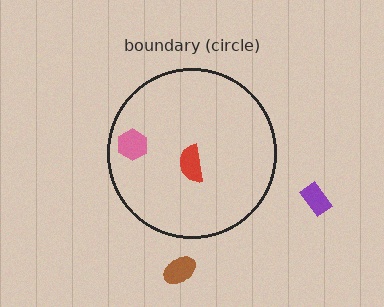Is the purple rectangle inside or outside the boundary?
Outside.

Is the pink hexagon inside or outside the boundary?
Inside.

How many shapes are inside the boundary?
2 inside, 2 outside.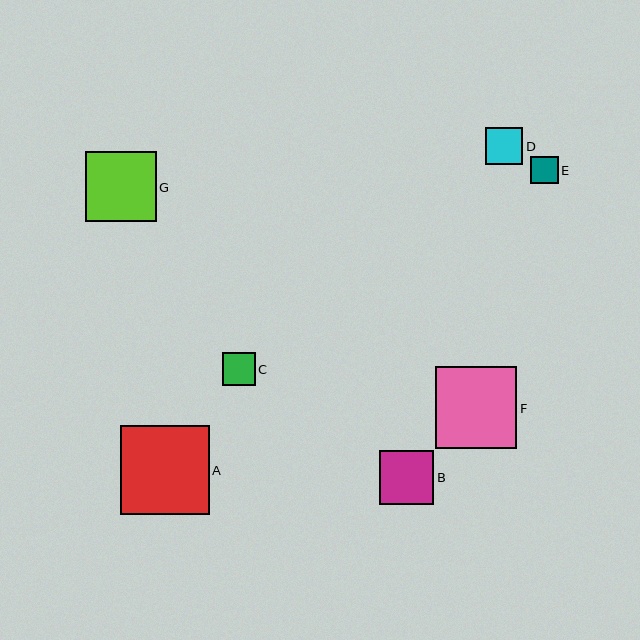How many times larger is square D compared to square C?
Square D is approximately 1.1 times the size of square C.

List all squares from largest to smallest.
From largest to smallest: A, F, G, B, D, C, E.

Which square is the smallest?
Square E is the smallest with a size of approximately 27 pixels.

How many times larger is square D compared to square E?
Square D is approximately 1.4 times the size of square E.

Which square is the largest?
Square A is the largest with a size of approximately 89 pixels.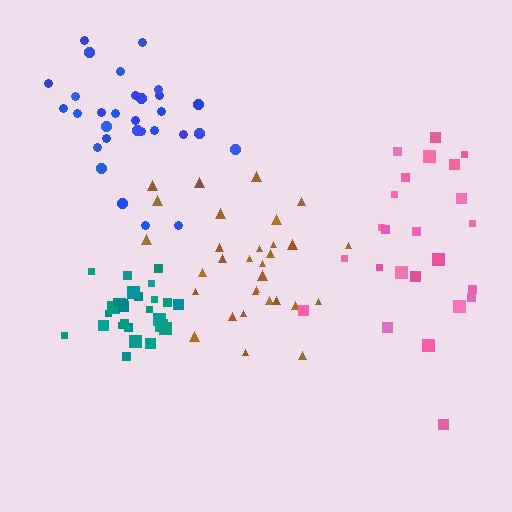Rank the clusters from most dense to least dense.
teal, blue, brown, pink.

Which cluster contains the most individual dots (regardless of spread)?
Brown (31).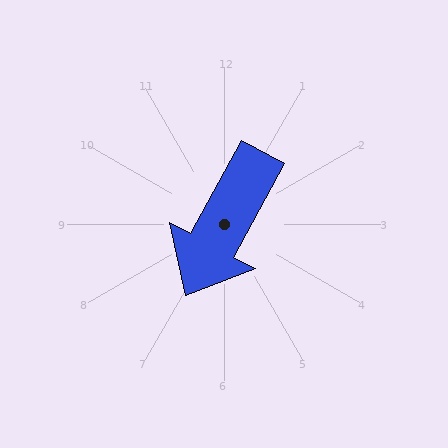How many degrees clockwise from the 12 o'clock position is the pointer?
Approximately 208 degrees.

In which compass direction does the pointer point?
Southwest.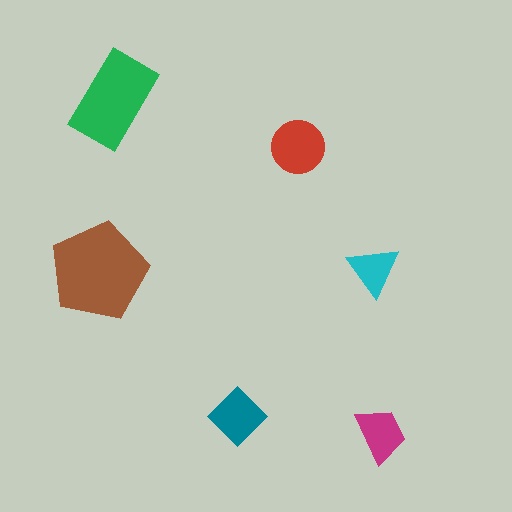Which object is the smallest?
The cyan triangle.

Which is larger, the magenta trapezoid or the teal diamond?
The teal diamond.